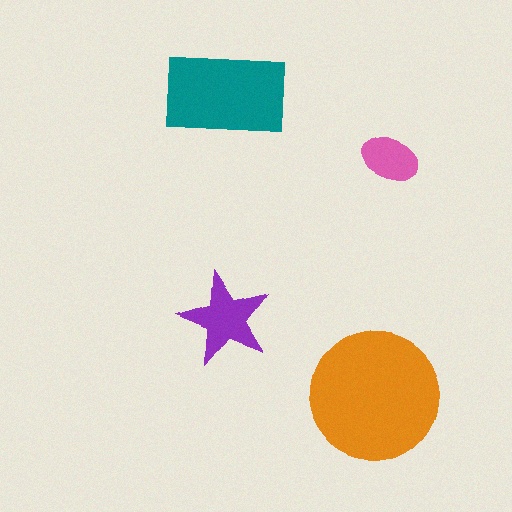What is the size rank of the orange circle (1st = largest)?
1st.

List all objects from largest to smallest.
The orange circle, the teal rectangle, the purple star, the pink ellipse.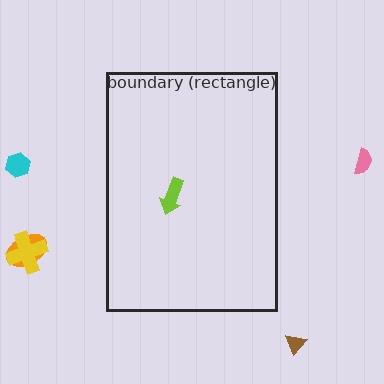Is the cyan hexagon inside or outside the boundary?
Outside.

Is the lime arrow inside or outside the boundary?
Inside.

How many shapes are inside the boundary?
1 inside, 5 outside.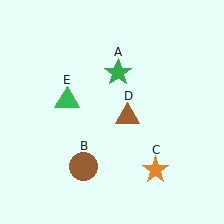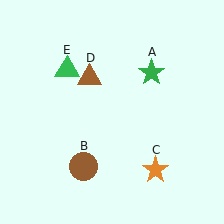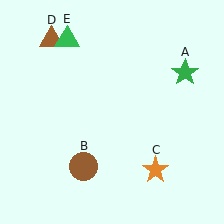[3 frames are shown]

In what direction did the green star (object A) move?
The green star (object A) moved right.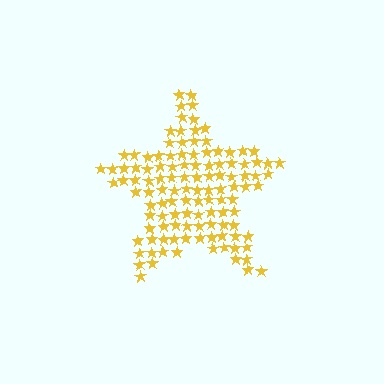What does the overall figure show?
The overall figure shows a star.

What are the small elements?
The small elements are stars.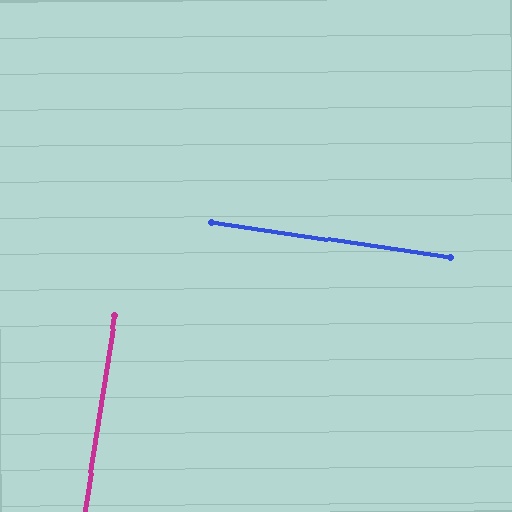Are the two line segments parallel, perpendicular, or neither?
Perpendicular — they meet at approximately 90°.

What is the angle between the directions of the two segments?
Approximately 90 degrees.